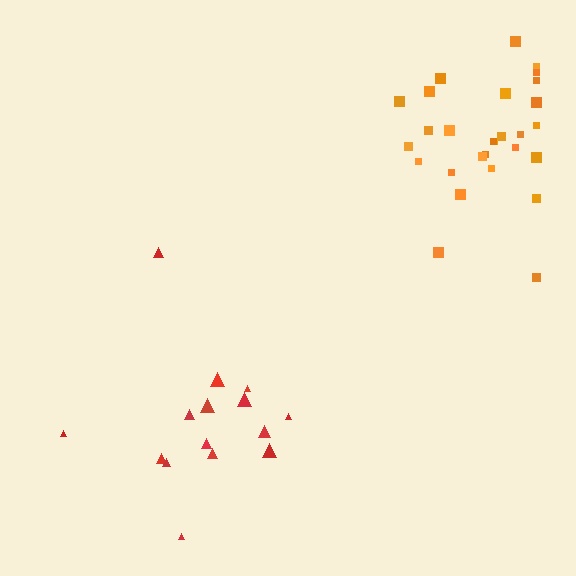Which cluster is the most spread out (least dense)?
Red.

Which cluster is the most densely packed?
Orange.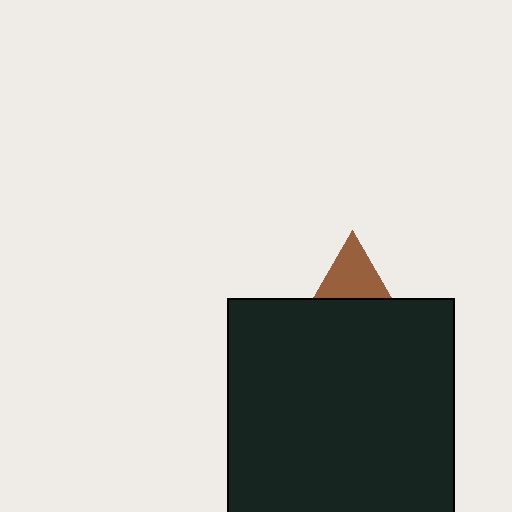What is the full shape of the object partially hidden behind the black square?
The partially hidden object is a brown triangle.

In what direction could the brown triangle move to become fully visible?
The brown triangle could move up. That would shift it out from behind the black square entirely.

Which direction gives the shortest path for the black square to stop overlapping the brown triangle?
Moving down gives the shortest separation.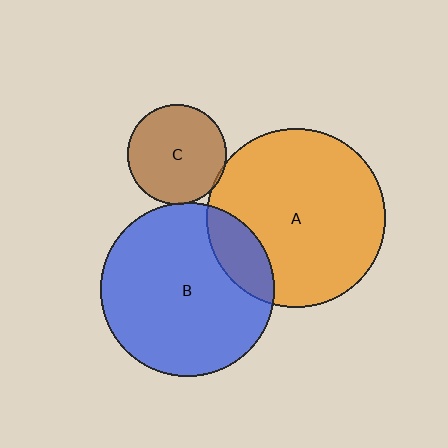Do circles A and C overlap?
Yes.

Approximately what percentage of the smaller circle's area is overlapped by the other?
Approximately 5%.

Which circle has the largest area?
Circle A (orange).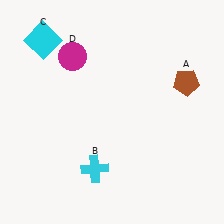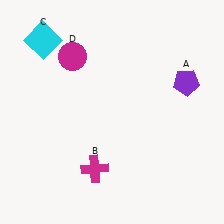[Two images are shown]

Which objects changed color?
A changed from brown to purple. B changed from cyan to magenta.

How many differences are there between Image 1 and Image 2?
There are 2 differences between the two images.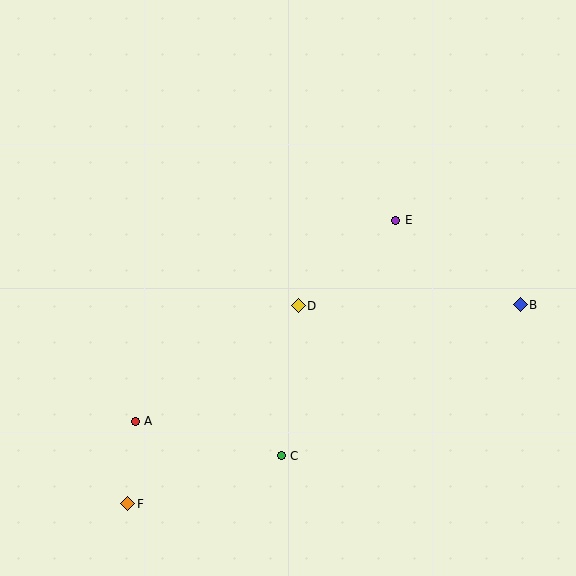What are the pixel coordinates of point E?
Point E is at (396, 220).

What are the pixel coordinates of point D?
Point D is at (298, 306).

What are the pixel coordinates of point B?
Point B is at (520, 305).